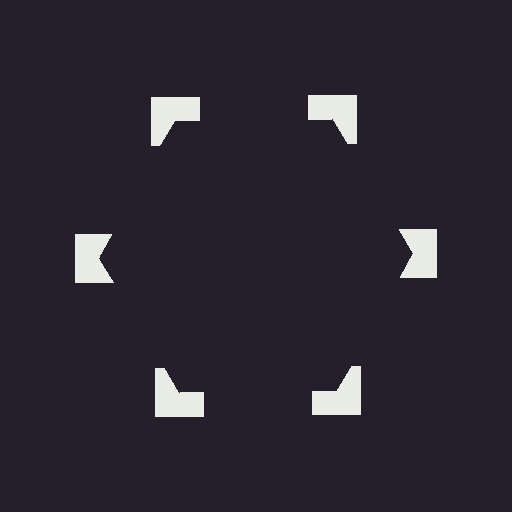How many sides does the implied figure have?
6 sides.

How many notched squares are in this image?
There are 6 — one at each vertex of the illusory hexagon.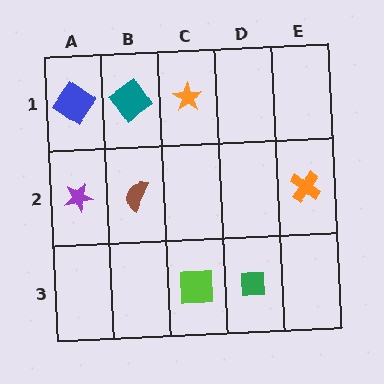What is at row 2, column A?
A purple star.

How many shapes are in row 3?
2 shapes.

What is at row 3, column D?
A green square.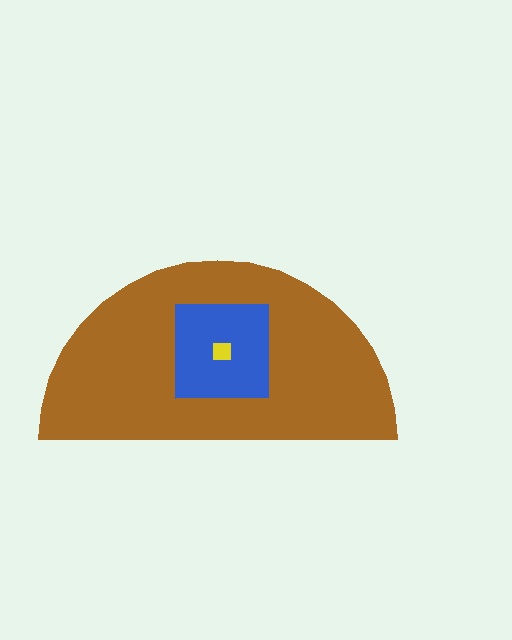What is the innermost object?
The yellow square.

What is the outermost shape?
The brown semicircle.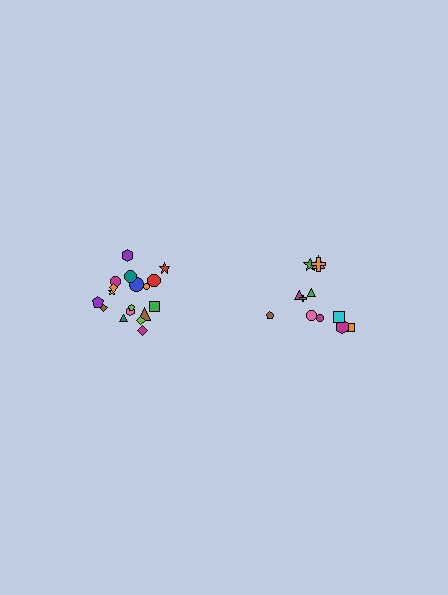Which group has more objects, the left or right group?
The left group.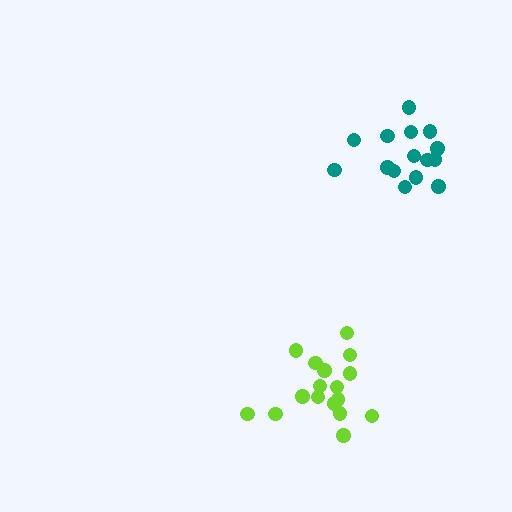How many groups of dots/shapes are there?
There are 2 groups.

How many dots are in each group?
Group 1: 17 dots, Group 2: 15 dots (32 total).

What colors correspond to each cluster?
The clusters are colored: lime, teal.